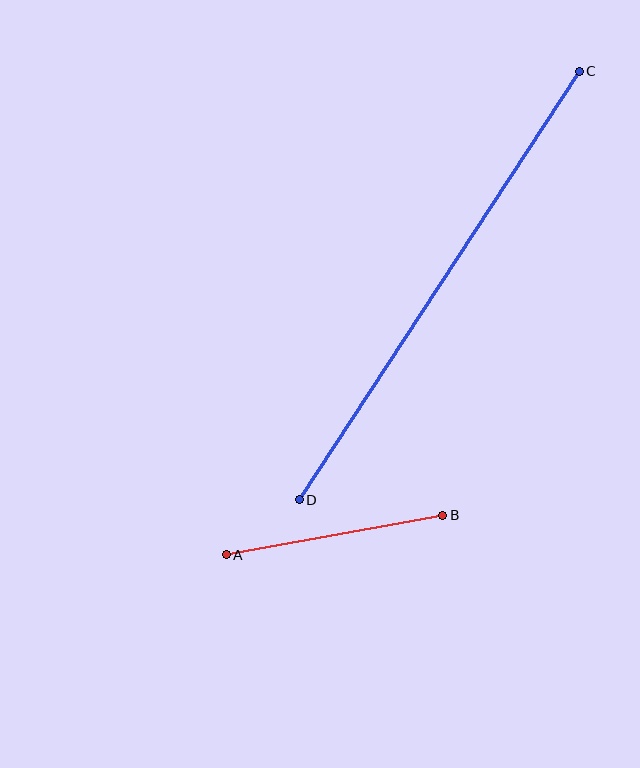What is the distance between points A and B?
The distance is approximately 220 pixels.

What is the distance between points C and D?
The distance is approximately 512 pixels.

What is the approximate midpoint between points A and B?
The midpoint is at approximately (334, 535) pixels.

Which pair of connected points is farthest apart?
Points C and D are farthest apart.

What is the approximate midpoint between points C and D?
The midpoint is at approximately (439, 286) pixels.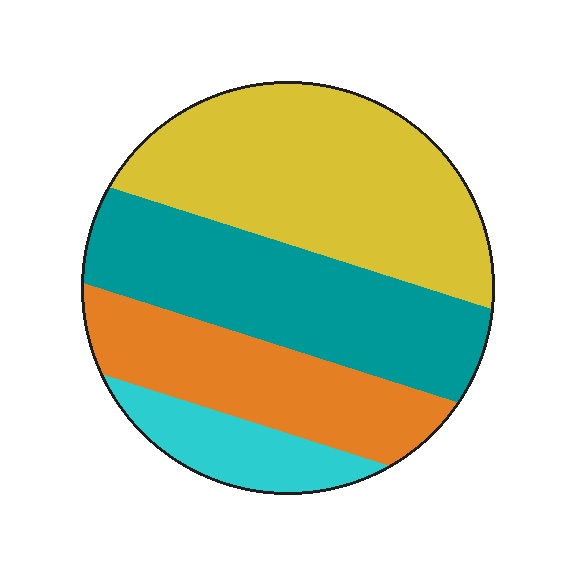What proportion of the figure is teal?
Teal takes up about one third (1/3) of the figure.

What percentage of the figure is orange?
Orange takes up about one fifth (1/5) of the figure.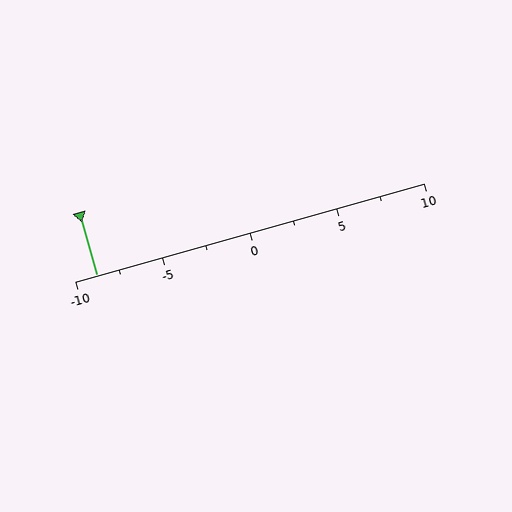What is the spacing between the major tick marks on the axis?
The major ticks are spaced 5 apart.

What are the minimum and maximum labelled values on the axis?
The axis runs from -10 to 10.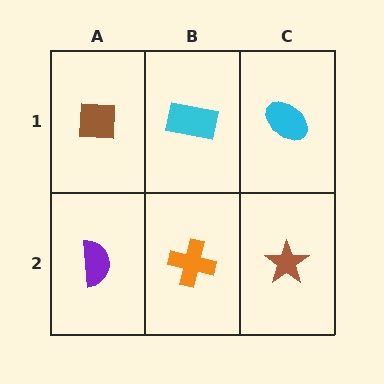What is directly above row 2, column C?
A cyan ellipse.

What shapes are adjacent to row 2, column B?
A cyan rectangle (row 1, column B), a purple semicircle (row 2, column A), a brown star (row 2, column C).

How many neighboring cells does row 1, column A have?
2.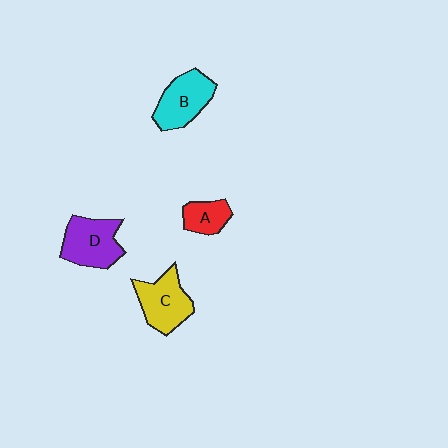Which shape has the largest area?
Shape D (purple).